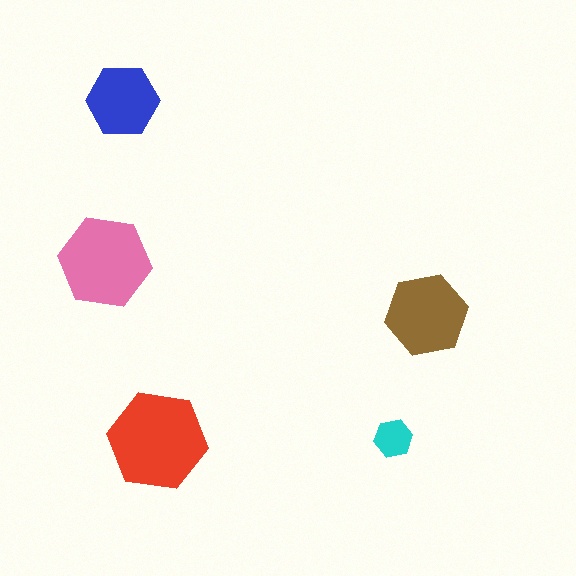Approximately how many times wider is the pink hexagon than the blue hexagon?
About 1.5 times wider.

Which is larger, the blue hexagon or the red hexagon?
The red one.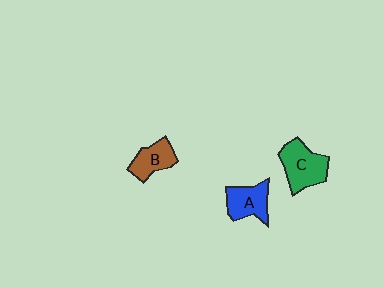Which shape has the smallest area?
Shape B (brown).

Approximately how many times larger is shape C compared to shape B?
Approximately 1.4 times.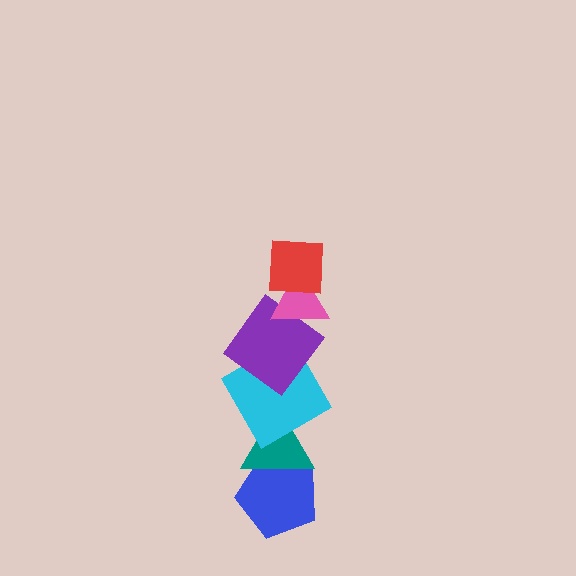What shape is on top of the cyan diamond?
The purple diamond is on top of the cyan diamond.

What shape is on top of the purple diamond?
The pink triangle is on top of the purple diamond.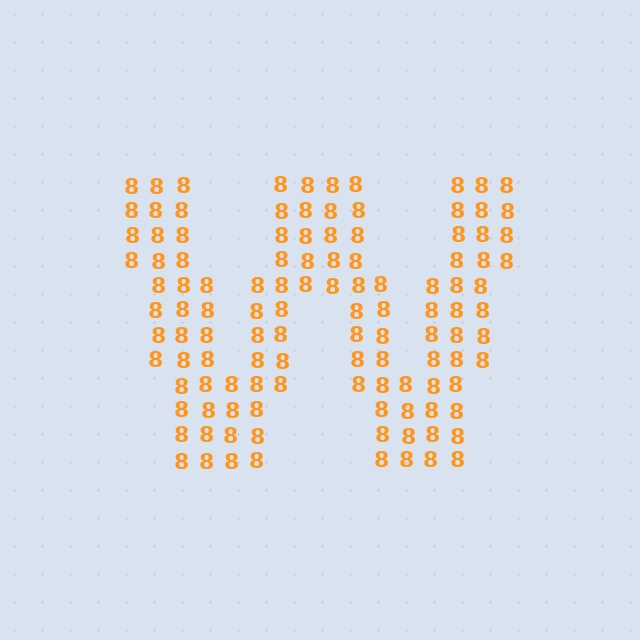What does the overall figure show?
The overall figure shows the letter W.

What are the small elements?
The small elements are digit 8's.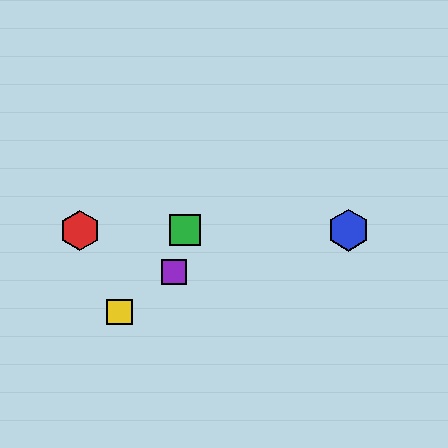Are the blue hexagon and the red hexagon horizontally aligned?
Yes, both are at y≈230.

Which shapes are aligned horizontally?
The red hexagon, the blue hexagon, the green square are aligned horizontally.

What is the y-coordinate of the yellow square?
The yellow square is at y≈312.